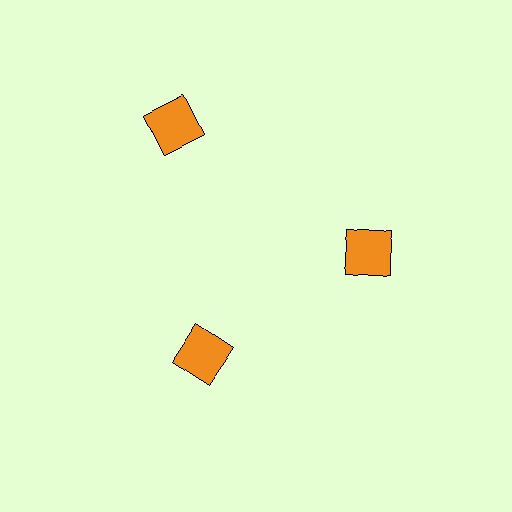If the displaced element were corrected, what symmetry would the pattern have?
It would have 3-fold rotational symmetry — the pattern would map onto itself every 120 degrees.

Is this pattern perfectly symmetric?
No. The 3 orange squares are arranged in a ring, but one element near the 11 o'clock position is pushed outward from the center, breaking the 3-fold rotational symmetry.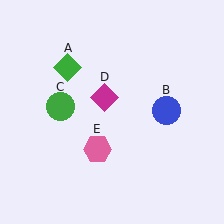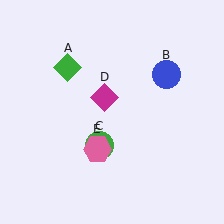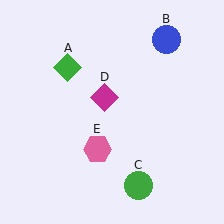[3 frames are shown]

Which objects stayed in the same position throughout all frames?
Green diamond (object A) and magenta diamond (object D) and pink hexagon (object E) remained stationary.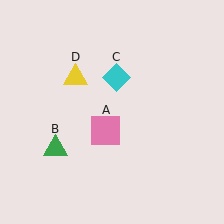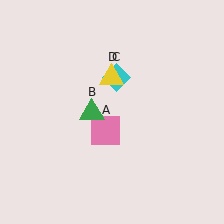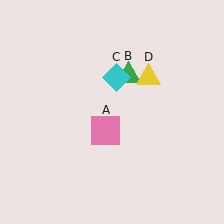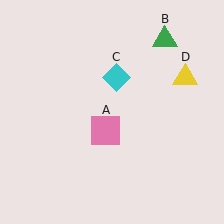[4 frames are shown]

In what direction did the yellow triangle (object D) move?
The yellow triangle (object D) moved right.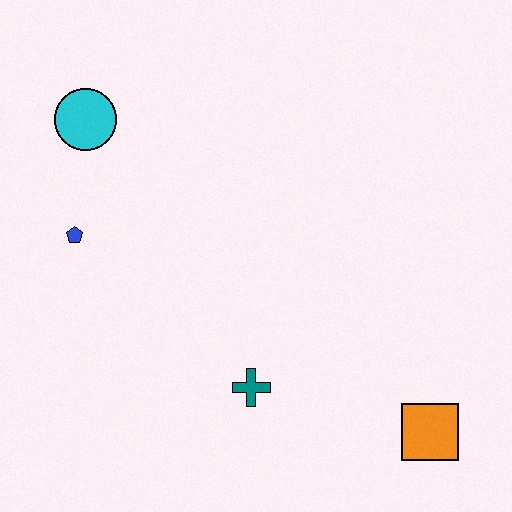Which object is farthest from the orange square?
The cyan circle is farthest from the orange square.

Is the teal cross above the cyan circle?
No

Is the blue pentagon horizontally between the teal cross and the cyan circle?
No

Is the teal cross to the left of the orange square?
Yes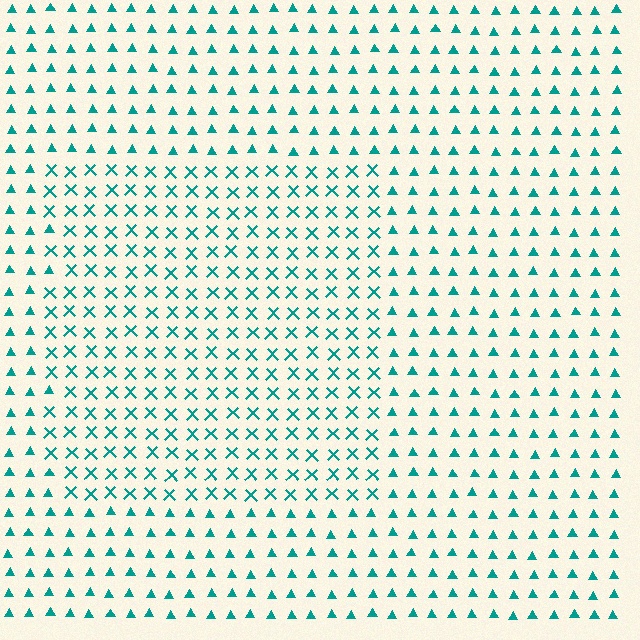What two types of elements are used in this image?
The image uses X marks inside the rectangle region and triangles outside it.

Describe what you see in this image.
The image is filled with small teal elements arranged in a uniform grid. A rectangle-shaped region contains X marks, while the surrounding area contains triangles. The boundary is defined purely by the change in element shape.